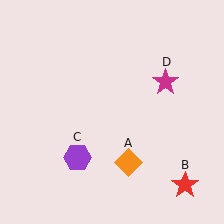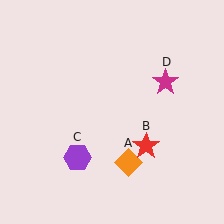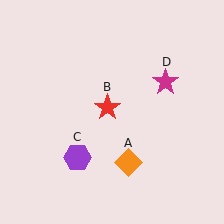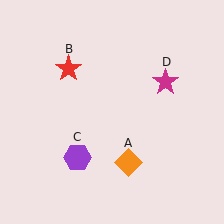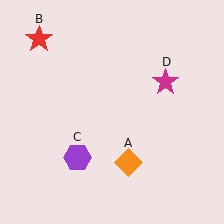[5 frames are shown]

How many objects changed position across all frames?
1 object changed position: red star (object B).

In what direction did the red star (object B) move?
The red star (object B) moved up and to the left.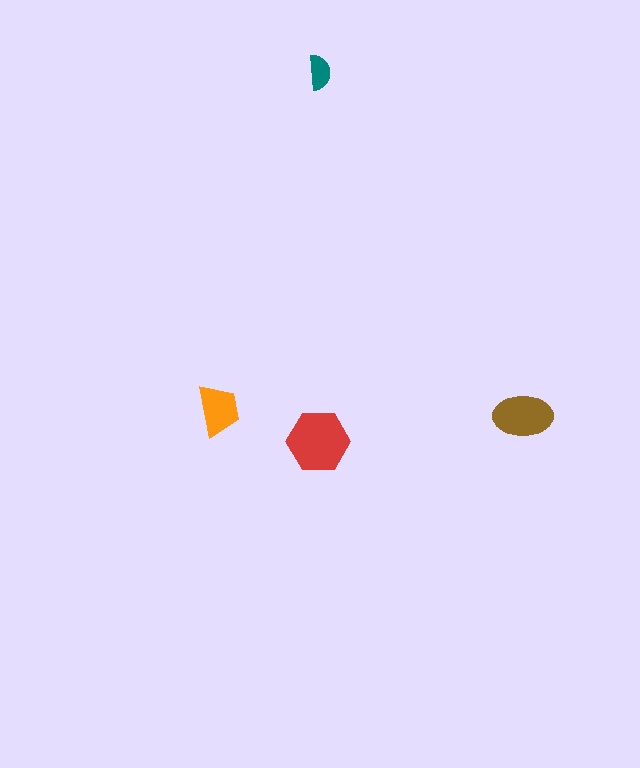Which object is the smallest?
The teal semicircle.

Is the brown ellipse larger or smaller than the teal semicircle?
Larger.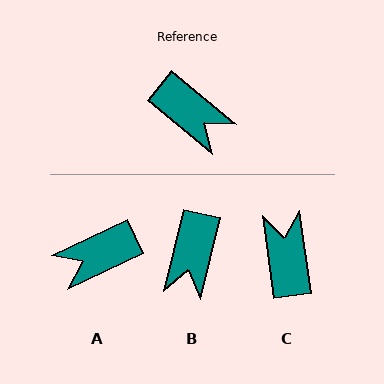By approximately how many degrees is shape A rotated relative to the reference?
Approximately 115 degrees clockwise.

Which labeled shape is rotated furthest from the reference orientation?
C, about 138 degrees away.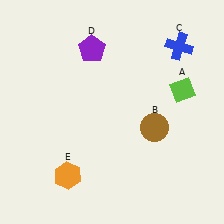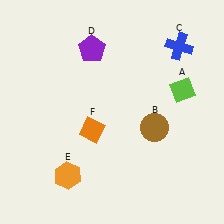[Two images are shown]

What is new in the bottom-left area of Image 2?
An orange diamond (F) was added in the bottom-left area of Image 2.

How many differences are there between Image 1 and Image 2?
There is 1 difference between the two images.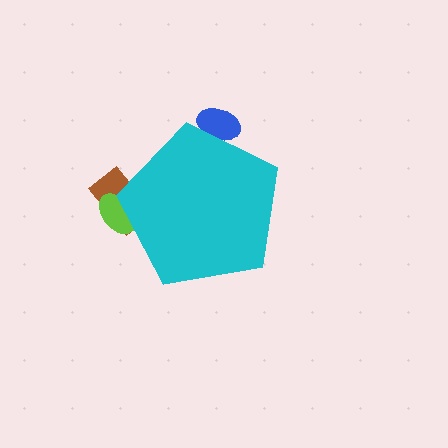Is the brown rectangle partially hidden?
Yes, the brown rectangle is partially hidden behind the cyan pentagon.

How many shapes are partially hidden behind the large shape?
3 shapes are partially hidden.